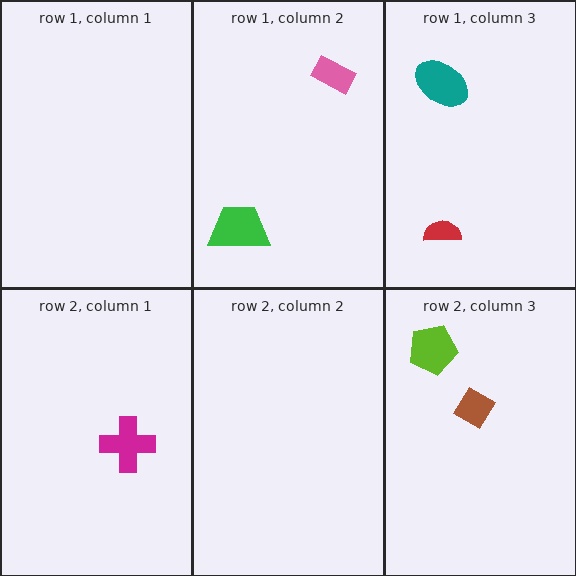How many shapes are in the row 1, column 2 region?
2.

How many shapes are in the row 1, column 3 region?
2.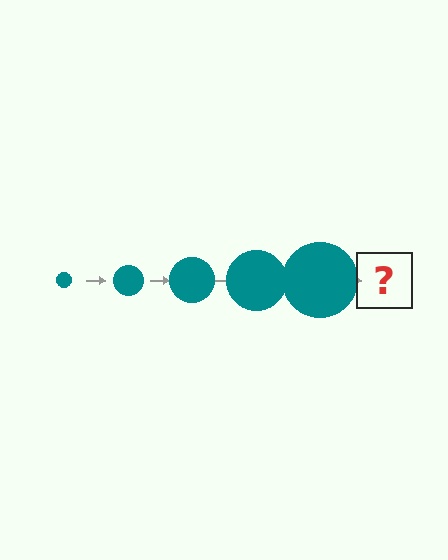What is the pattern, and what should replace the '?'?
The pattern is that the circle gets progressively larger each step. The '?' should be a teal circle, larger than the previous one.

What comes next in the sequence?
The next element should be a teal circle, larger than the previous one.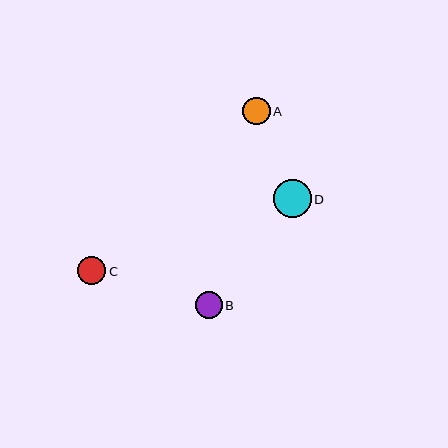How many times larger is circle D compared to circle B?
Circle D is approximately 1.4 times the size of circle B.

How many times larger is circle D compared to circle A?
Circle D is approximately 1.4 times the size of circle A.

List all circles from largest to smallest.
From largest to smallest: D, C, A, B.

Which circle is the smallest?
Circle B is the smallest with a size of approximately 27 pixels.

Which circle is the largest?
Circle D is the largest with a size of approximately 37 pixels.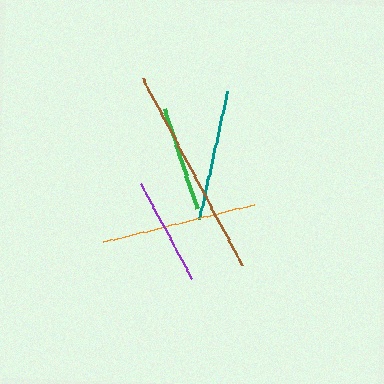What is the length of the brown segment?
The brown segment is approximately 212 pixels long.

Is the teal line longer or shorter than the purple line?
The teal line is longer than the purple line.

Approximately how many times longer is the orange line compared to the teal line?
The orange line is approximately 1.2 times the length of the teal line.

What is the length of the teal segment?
The teal segment is approximately 132 pixels long.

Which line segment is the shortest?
The green line is the shortest at approximately 105 pixels.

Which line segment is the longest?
The brown line is the longest at approximately 212 pixels.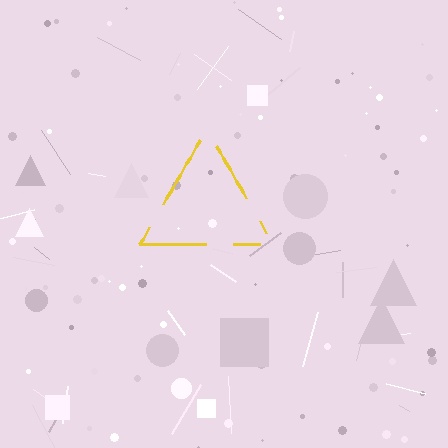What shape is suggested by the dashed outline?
The dashed outline suggests a triangle.